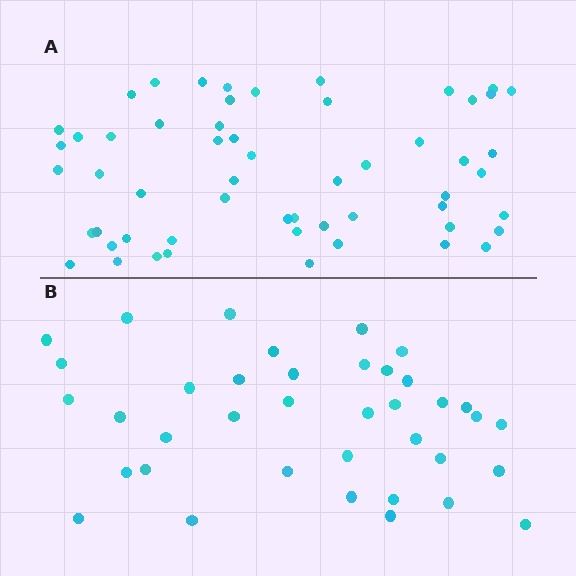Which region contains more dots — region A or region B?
Region A (the top region) has more dots.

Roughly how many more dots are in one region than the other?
Region A has approximately 20 more dots than region B.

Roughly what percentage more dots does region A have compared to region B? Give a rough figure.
About 45% more.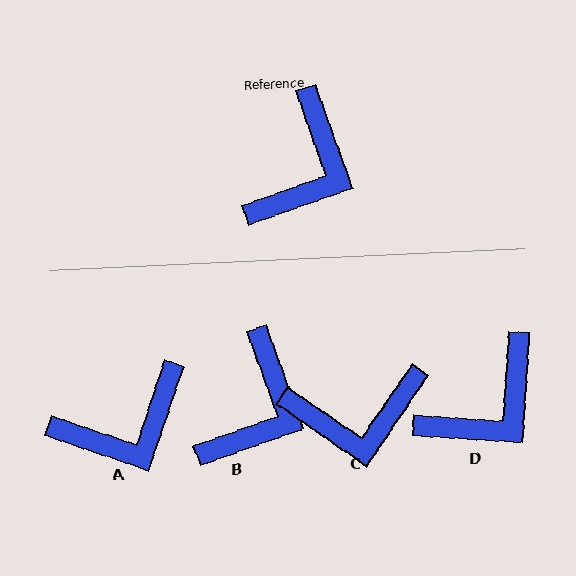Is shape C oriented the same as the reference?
No, it is off by about 54 degrees.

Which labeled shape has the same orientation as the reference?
B.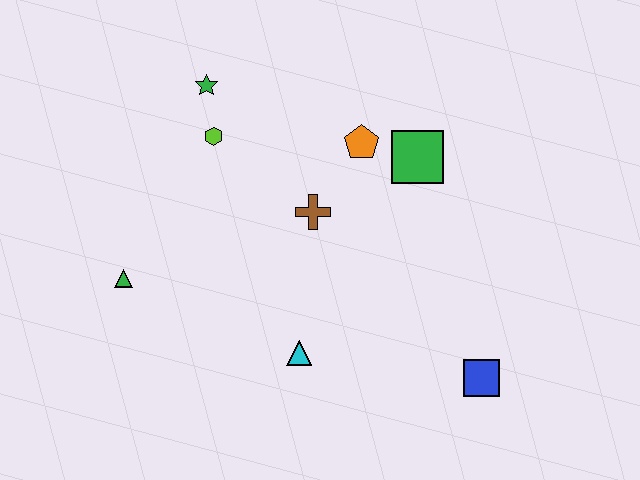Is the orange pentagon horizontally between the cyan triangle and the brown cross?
No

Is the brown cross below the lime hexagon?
Yes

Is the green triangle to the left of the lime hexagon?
Yes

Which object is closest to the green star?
The lime hexagon is closest to the green star.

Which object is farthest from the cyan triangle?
The green star is farthest from the cyan triangle.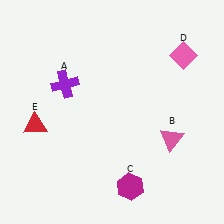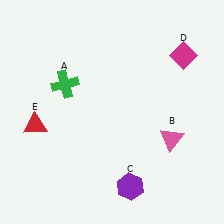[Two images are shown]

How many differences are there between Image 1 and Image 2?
There are 3 differences between the two images.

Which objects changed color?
A changed from purple to green. C changed from magenta to purple. D changed from pink to magenta.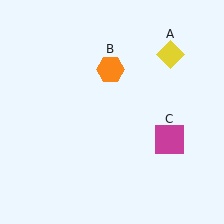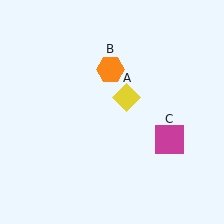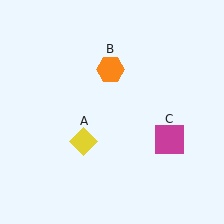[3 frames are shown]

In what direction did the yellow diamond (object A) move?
The yellow diamond (object A) moved down and to the left.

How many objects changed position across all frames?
1 object changed position: yellow diamond (object A).